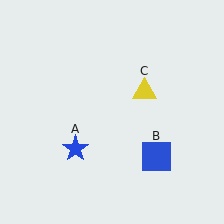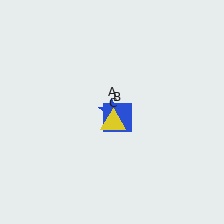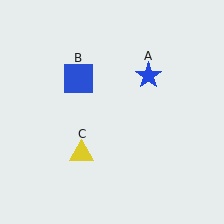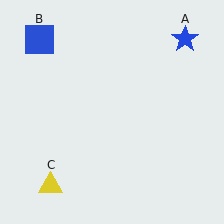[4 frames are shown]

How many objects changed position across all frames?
3 objects changed position: blue star (object A), blue square (object B), yellow triangle (object C).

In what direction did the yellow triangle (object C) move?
The yellow triangle (object C) moved down and to the left.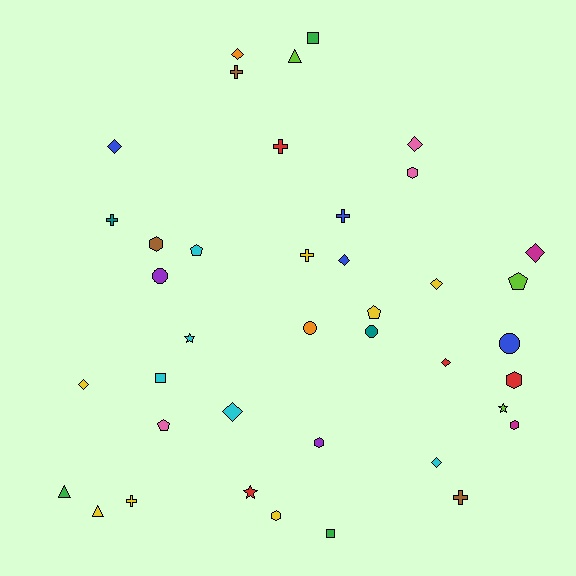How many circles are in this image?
There are 4 circles.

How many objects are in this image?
There are 40 objects.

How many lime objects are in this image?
There are 3 lime objects.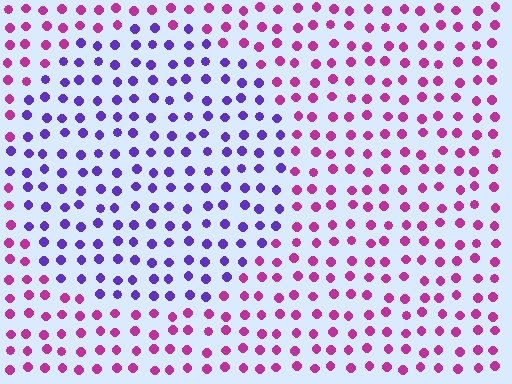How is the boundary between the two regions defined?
The boundary is defined purely by a slight shift in hue (about 54 degrees). Spacing, size, and orientation are identical on both sides.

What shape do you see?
I see a circle.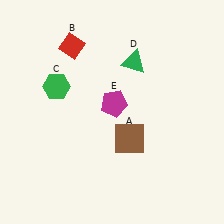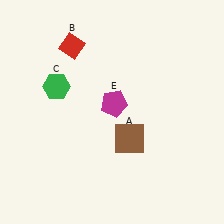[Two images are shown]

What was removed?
The green triangle (D) was removed in Image 2.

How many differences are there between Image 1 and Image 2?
There is 1 difference between the two images.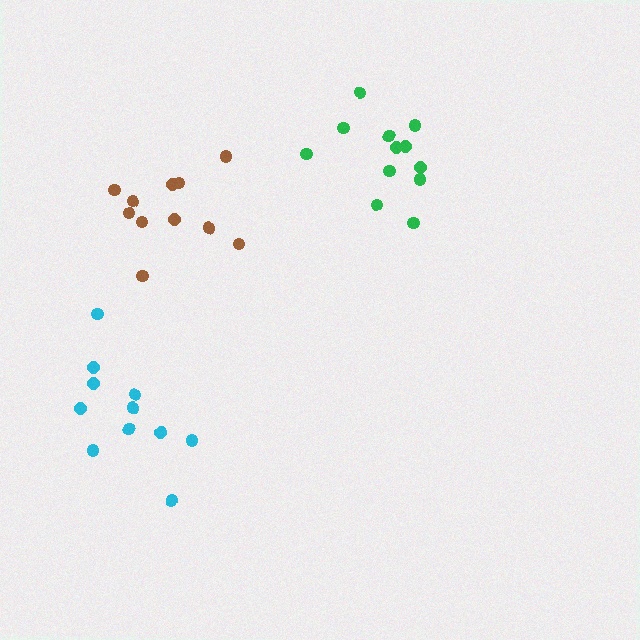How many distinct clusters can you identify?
There are 3 distinct clusters.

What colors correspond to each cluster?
The clusters are colored: green, cyan, brown.